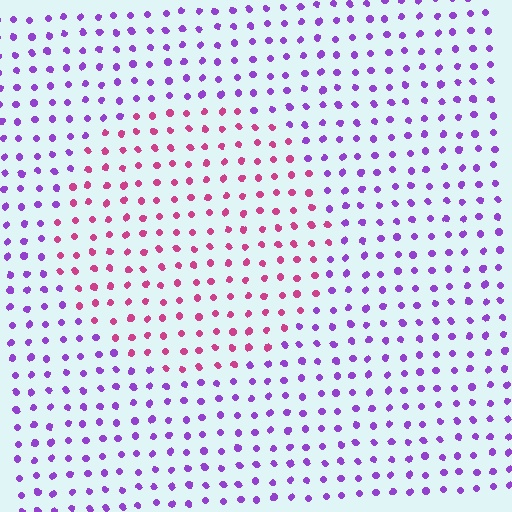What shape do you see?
I see a circle.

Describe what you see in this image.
The image is filled with small purple elements in a uniform arrangement. A circle-shaped region is visible where the elements are tinted to a slightly different hue, forming a subtle color boundary.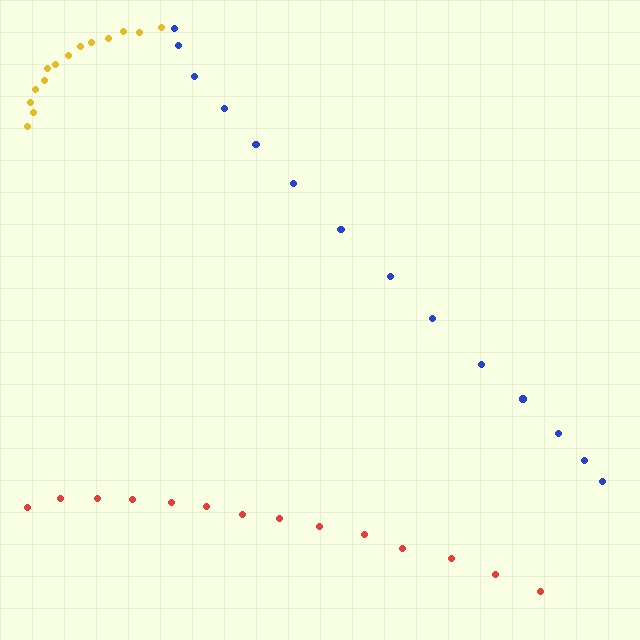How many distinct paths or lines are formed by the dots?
There are 3 distinct paths.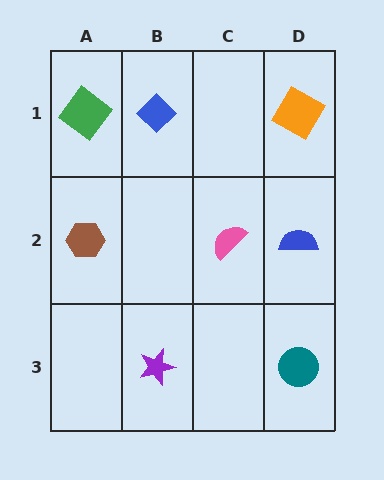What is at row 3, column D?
A teal circle.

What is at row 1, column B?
A blue diamond.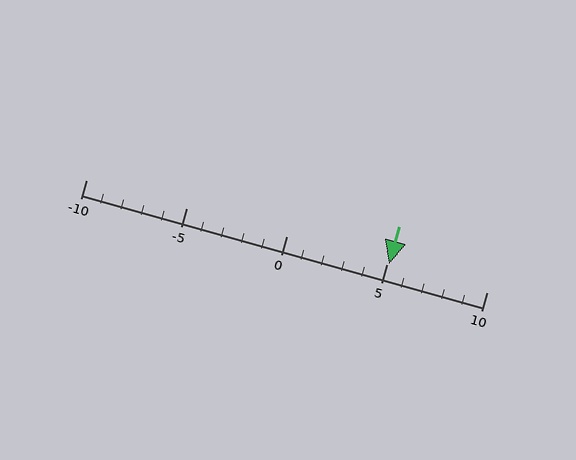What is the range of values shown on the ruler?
The ruler shows values from -10 to 10.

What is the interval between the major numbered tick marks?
The major tick marks are spaced 5 units apart.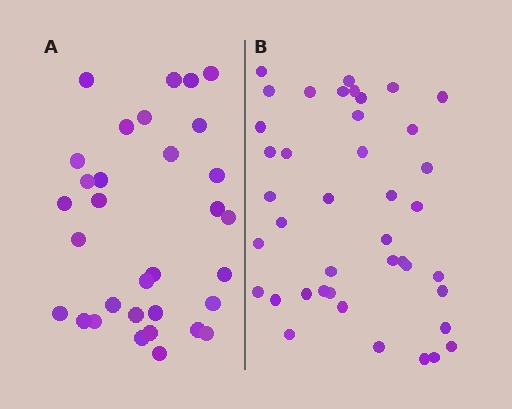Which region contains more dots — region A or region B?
Region B (the right region) has more dots.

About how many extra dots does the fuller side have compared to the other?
Region B has roughly 8 or so more dots than region A.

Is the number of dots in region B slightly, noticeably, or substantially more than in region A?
Region B has noticeably more, but not dramatically so. The ratio is roughly 1.3 to 1.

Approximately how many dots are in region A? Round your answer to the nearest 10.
About 30 dots. (The exact count is 32, which rounds to 30.)